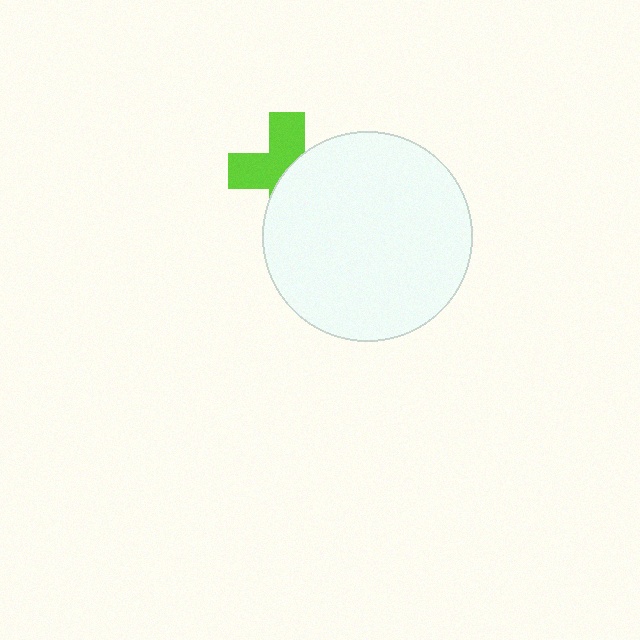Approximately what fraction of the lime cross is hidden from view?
Roughly 50% of the lime cross is hidden behind the white circle.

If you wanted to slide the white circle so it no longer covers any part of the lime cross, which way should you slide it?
Slide it toward the lower-right — that is the most direct way to separate the two shapes.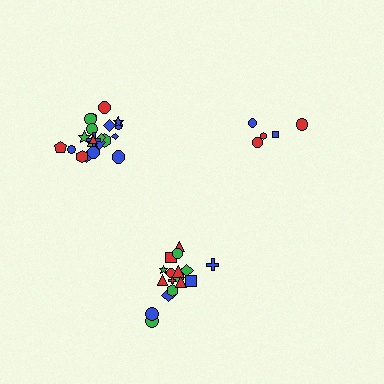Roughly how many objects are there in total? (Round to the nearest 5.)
Roughly 45 objects in total.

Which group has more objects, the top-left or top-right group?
The top-left group.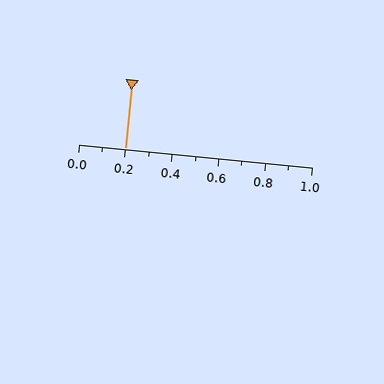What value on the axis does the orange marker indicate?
The marker indicates approximately 0.2.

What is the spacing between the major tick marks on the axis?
The major ticks are spaced 0.2 apart.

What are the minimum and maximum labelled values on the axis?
The axis runs from 0.0 to 1.0.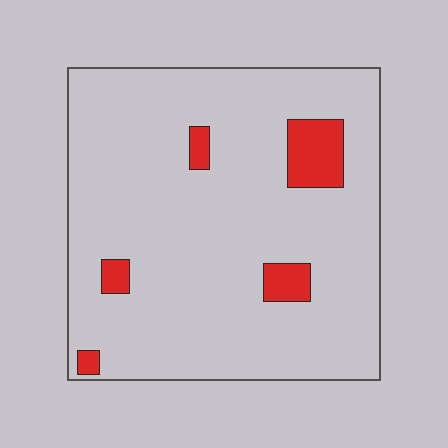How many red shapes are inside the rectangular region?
5.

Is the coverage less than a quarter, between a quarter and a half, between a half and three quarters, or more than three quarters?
Less than a quarter.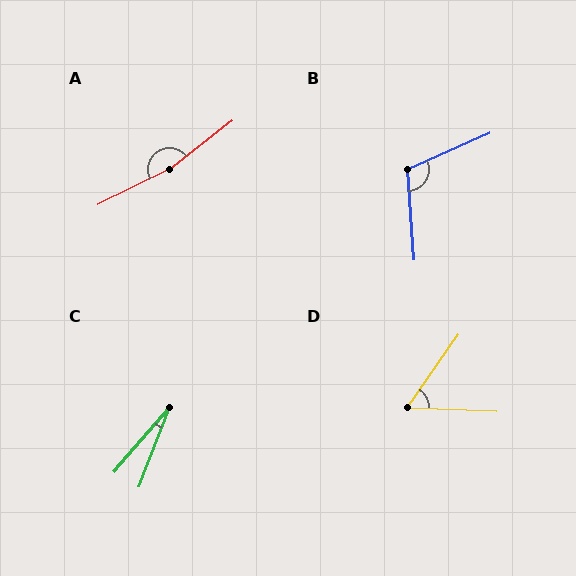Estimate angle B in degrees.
Approximately 110 degrees.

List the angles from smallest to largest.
C (20°), D (57°), B (110°), A (169°).